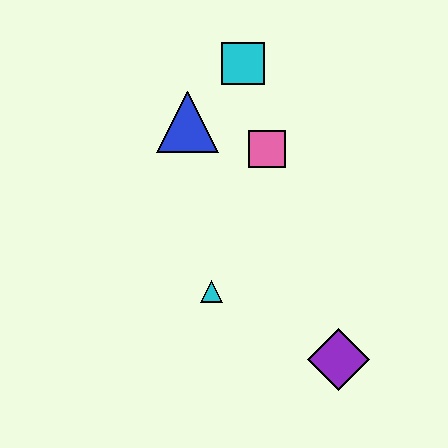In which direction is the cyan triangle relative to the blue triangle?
The cyan triangle is below the blue triangle.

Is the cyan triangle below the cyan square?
Yes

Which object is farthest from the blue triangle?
The purple diamond is farthest from the blue triangle.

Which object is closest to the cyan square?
The blue triangle is closest to the cyan square.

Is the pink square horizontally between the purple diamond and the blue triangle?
Yes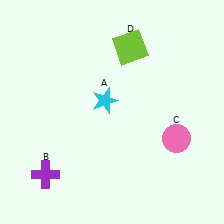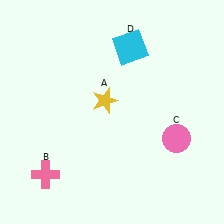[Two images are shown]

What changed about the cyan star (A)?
In Image 1, A is cyan. In Image 2, it changed to yellow.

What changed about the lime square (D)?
In Image 1, D is lime. In Image 2, it changed to cyan.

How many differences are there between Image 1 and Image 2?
There are 3 differences between the two images.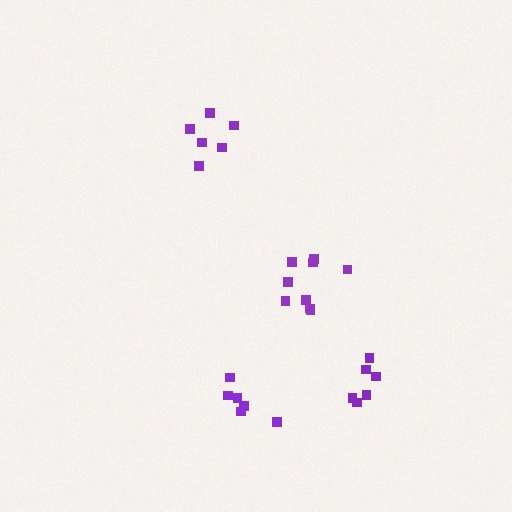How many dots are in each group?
Group 1: 9 dots, Group 2: 6 dots, Group 3: 6 dots, Group 4: 6 dots (27 total).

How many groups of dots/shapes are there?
There are 4 groups.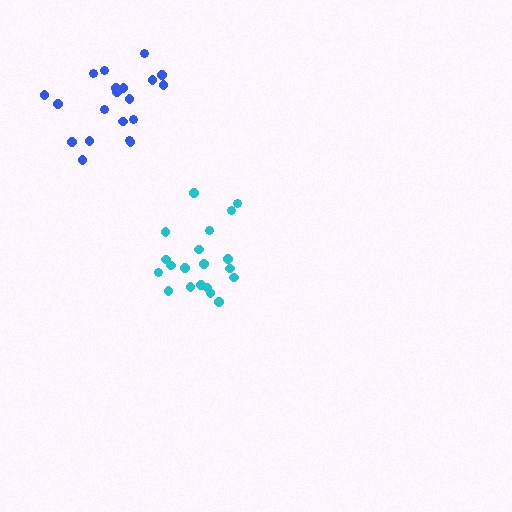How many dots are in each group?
Group 1: 20 dots, Group 2: 20 dots (40 total).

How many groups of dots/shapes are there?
There are 2 groups.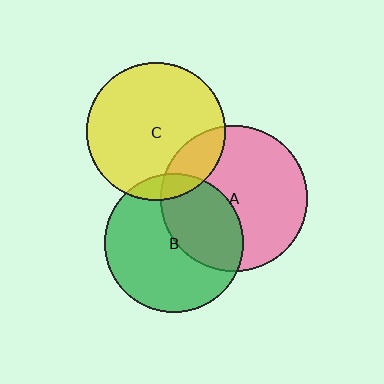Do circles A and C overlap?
Yes.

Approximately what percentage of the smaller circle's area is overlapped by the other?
Approximately 20%.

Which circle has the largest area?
Circle A (pink).